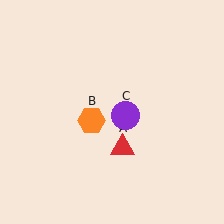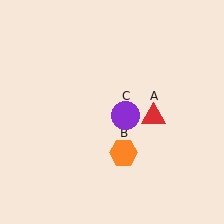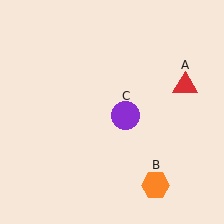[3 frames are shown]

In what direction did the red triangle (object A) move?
The red triangle (object A) moved up and to the right.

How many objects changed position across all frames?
2 objects changed position: red triangle (object A), orange hexagon (object B).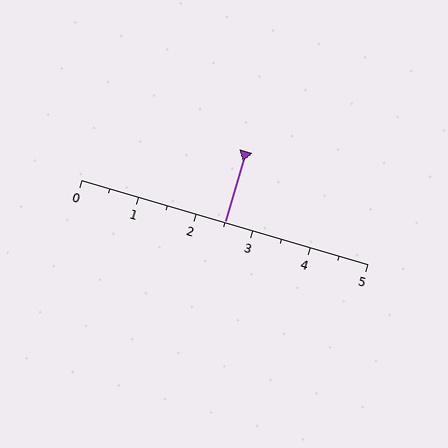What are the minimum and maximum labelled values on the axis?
The axis runs from 0 to 5.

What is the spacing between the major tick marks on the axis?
The major ticks are spaced 1 apart.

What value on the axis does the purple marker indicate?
The marker indicates approximately 2.5.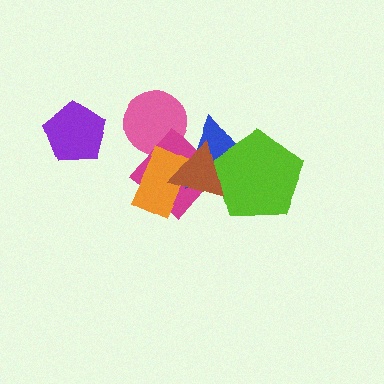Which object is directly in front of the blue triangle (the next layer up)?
The orange rectangle is directly in front of the blue triangle.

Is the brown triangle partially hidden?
No, no other shape covers it.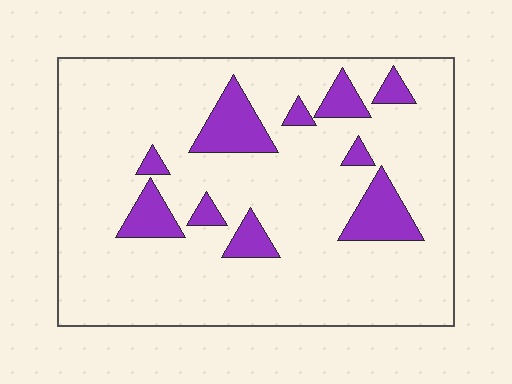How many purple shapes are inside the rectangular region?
10.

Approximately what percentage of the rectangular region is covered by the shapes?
Approximately 15%.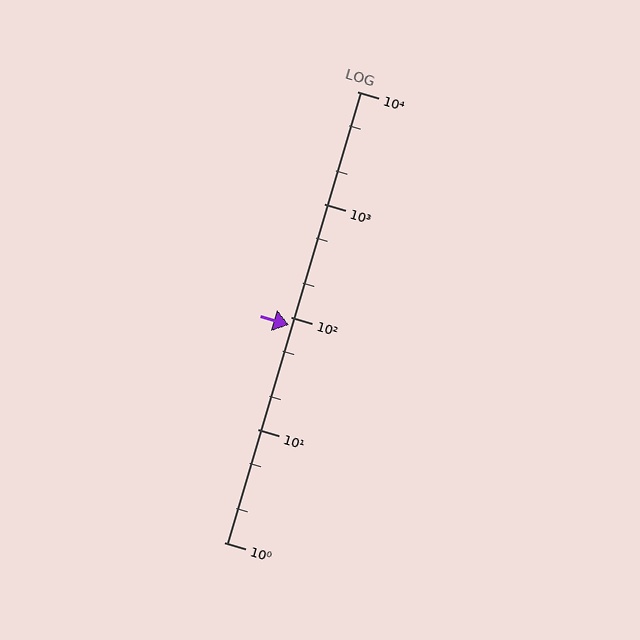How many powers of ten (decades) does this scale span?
The scale spans 4 decades, from 1 to 10000.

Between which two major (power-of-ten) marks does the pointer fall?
The pointer is between 10 and 100.